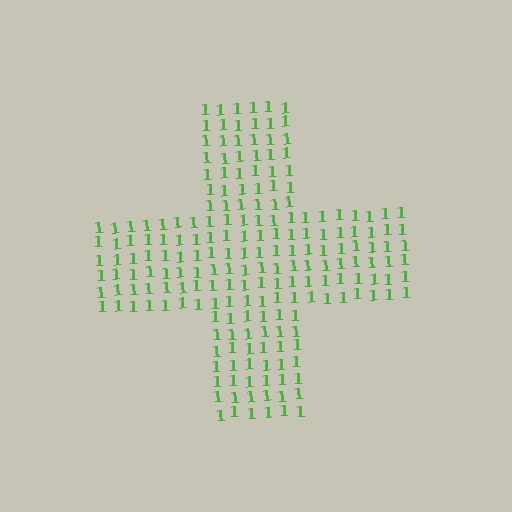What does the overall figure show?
The overall figure shows a cross.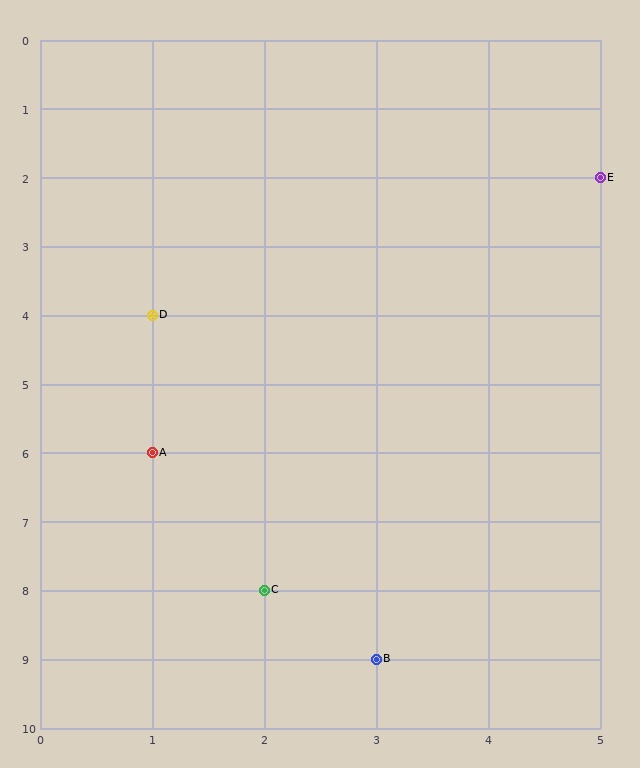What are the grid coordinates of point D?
Point D is at grid coordinates (1, 4).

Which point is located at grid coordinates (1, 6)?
Point A is at (1, 6).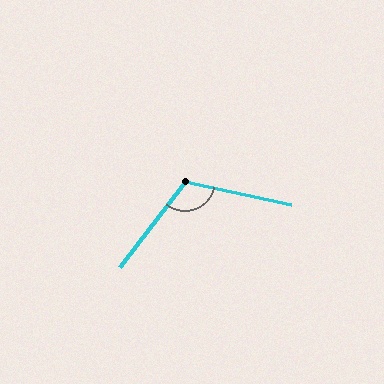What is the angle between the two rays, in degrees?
Approximately 115 degrees.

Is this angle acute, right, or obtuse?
It is obtuse.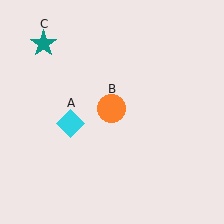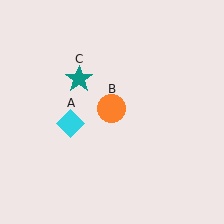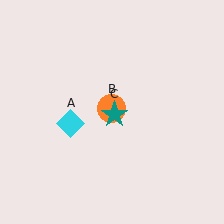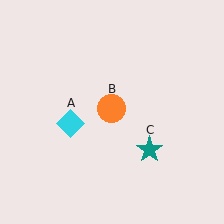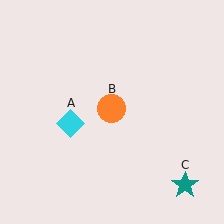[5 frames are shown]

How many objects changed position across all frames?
1 object changed position: teal star (object C).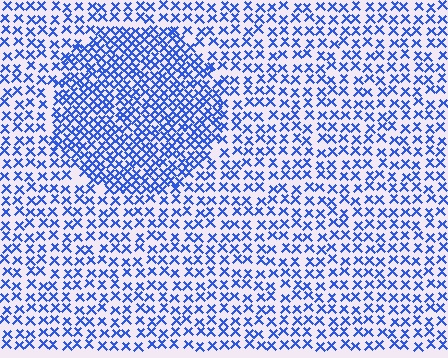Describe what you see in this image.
The image contains small blue elements arranged at two different densities. A circle-shaped region is visible where the elements are more densely packed than the surrounding area.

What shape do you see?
I see a circle.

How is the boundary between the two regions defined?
The boundary is defined by a change in element density (approximately 1.9x ratio). All elements are the same color, size, and shape.